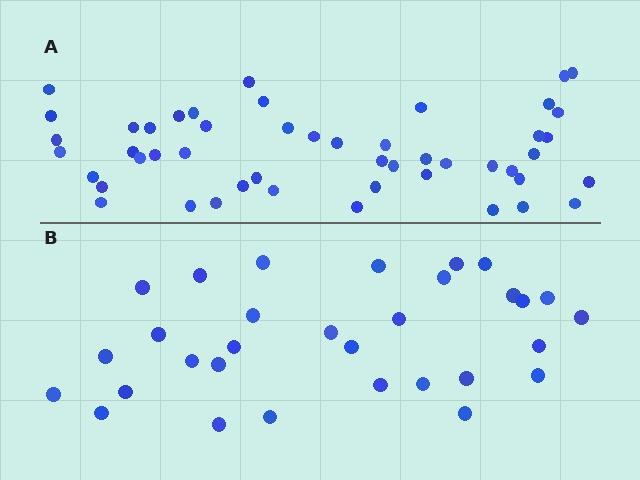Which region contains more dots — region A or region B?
Region A (the top region) has more dots.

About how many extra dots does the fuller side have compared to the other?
Region A has approximately 20 more dots than region B.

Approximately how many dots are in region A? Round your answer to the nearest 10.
About 50 dots. (The exact count is 49, which rounds to 50.)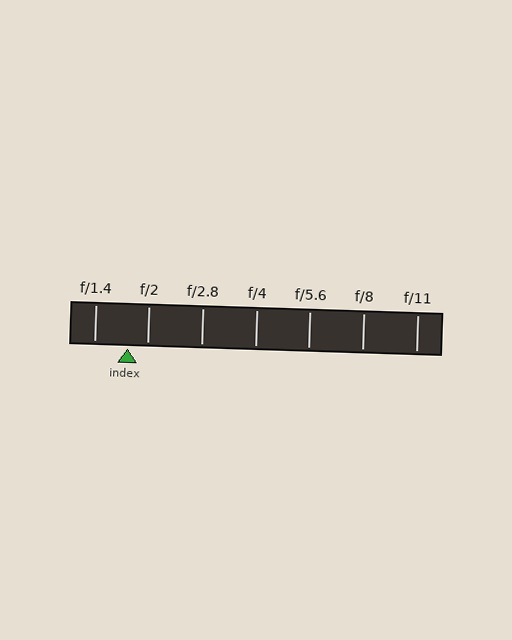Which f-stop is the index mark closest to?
The index mark is closest to f/2.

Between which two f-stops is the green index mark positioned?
The index mark is between f/1.4 and f/2.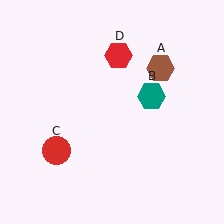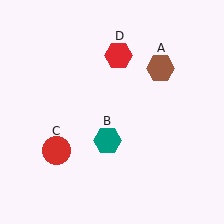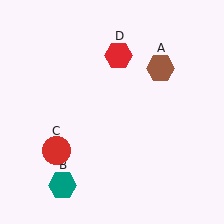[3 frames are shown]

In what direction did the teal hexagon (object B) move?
The teal hexagon (object B) moved down and to the left.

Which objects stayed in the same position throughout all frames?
Brown hexagon (object A) and red circle (object C) and red hexagon (object D) remained stationary.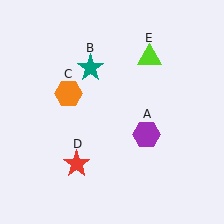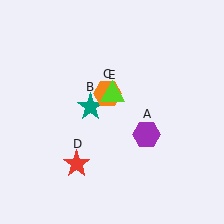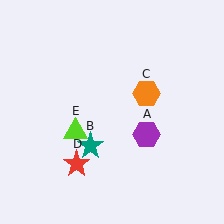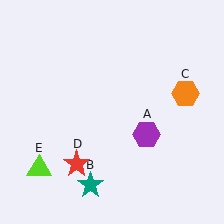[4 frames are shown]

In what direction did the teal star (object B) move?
The teal star (object B) moved down.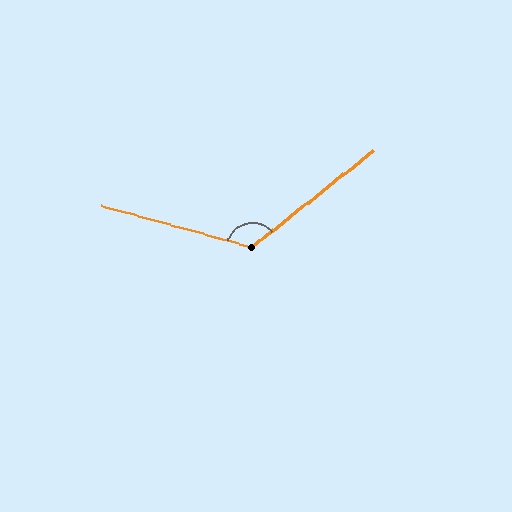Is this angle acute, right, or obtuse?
It is obtuse.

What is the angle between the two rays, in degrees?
Approximately 126 degrees.